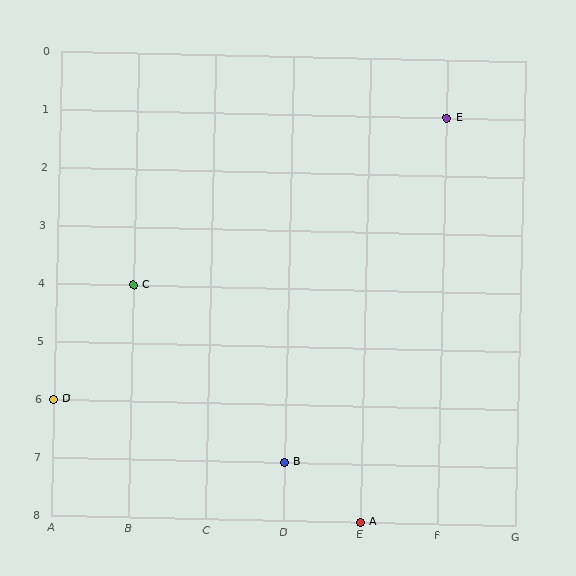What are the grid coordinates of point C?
Point C is at grid coordinates (B, 4).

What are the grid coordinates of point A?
Point A is at grid coordinates (E, 8).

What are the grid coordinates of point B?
Point B is at grid coordinates (D, 7).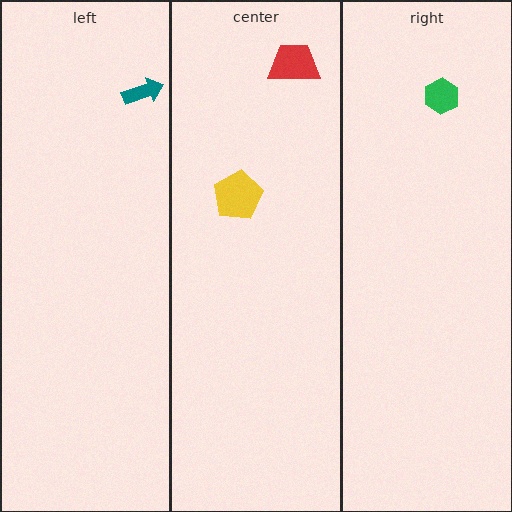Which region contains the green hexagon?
The right region.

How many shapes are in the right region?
1.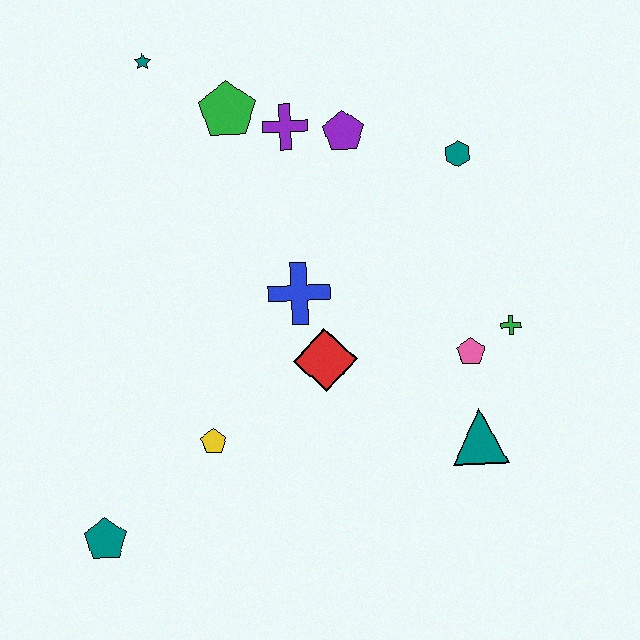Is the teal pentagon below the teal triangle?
Yes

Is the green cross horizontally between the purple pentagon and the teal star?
No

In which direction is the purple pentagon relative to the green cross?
The purple pentagon is above the green cross.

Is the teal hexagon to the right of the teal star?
Yes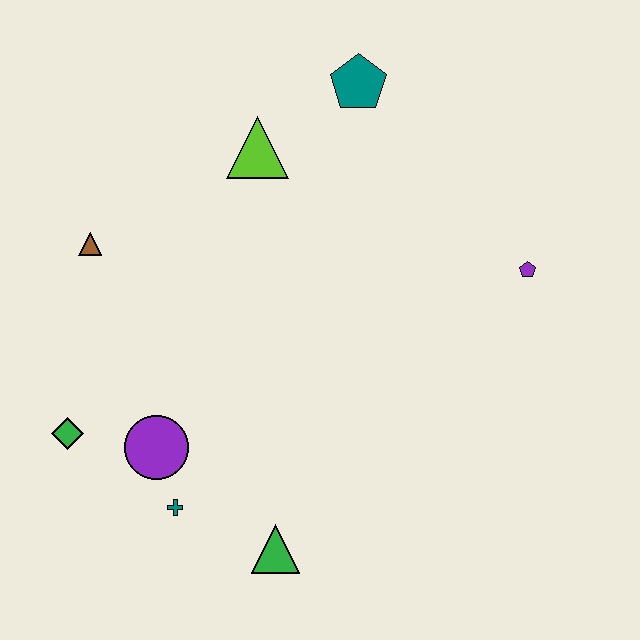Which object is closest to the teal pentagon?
The lime triangle is closest to the teal pentagon.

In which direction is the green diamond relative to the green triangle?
The green diamond is to the left of the green triangle.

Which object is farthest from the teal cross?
The teal pentagon is farthest from the teal cross.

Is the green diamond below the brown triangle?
Yes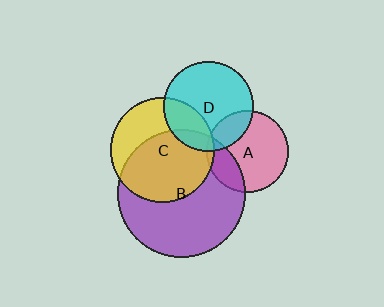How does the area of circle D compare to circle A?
Approximately 1.2 times.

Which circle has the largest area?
Circle B (purple).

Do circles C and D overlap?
Yes.